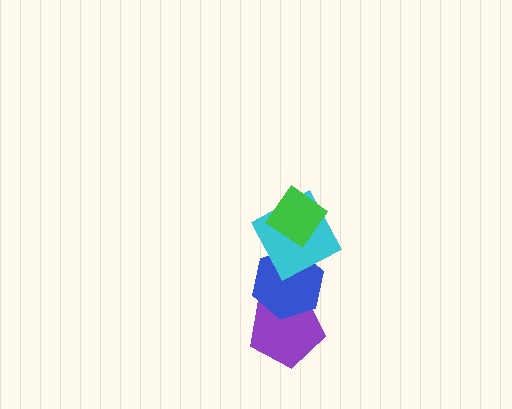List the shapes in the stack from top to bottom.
From top to bottom: the green diamond, the cyan square, the blue hexagon, the purple pentagon.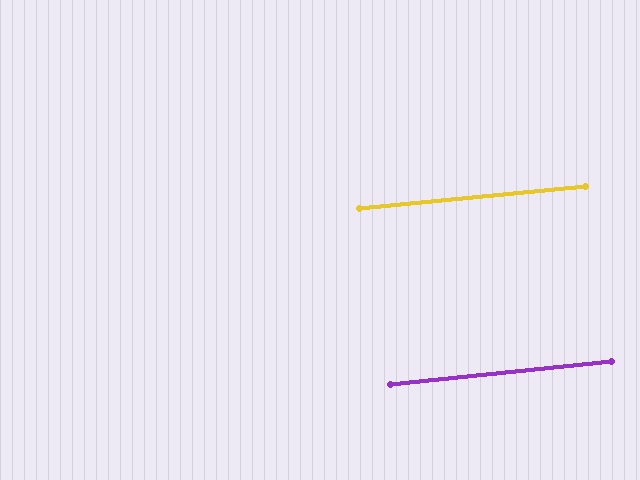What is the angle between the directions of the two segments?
Approximately 0 degrees.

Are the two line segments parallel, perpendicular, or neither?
Parallel — their directions differ by only 0.4°.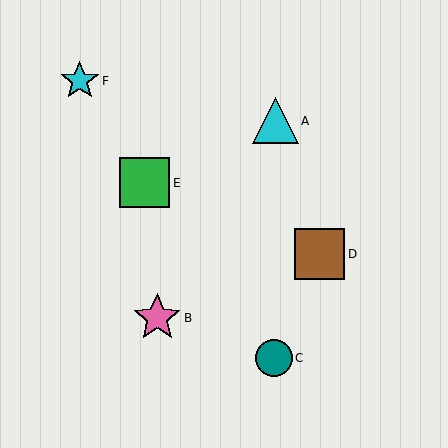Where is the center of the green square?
The center of the green square is at (145, 183).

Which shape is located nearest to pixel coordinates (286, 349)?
The teal circle (labeled C) at (274, 358) is nearest to that location.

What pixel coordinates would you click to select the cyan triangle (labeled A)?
Click at (275, 121) to select the cyan triangle A.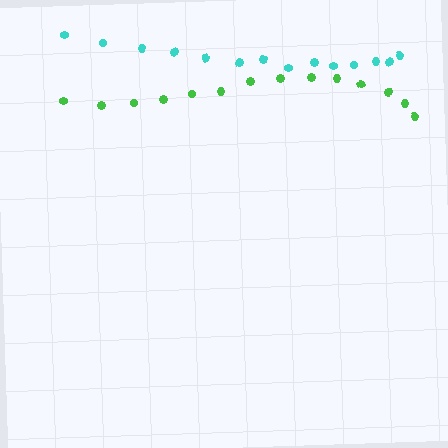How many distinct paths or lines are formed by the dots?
There are 2 distinct paths.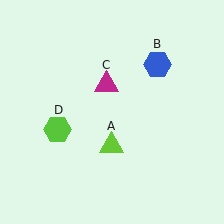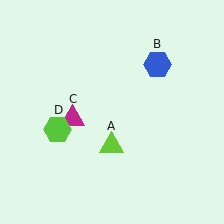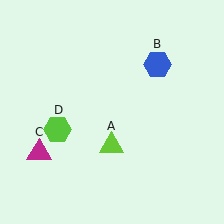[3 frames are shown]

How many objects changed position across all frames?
1 object changed position: magenta triangle (object C).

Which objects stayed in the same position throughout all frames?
Lime triangle (object A) and blue hexagon (object B) and lime hexagon (object D) remained stationary.